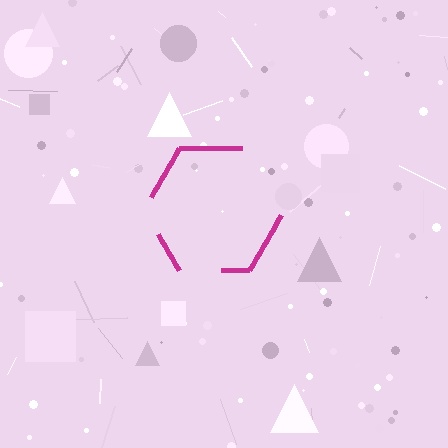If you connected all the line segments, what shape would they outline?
They would outline a hexagon.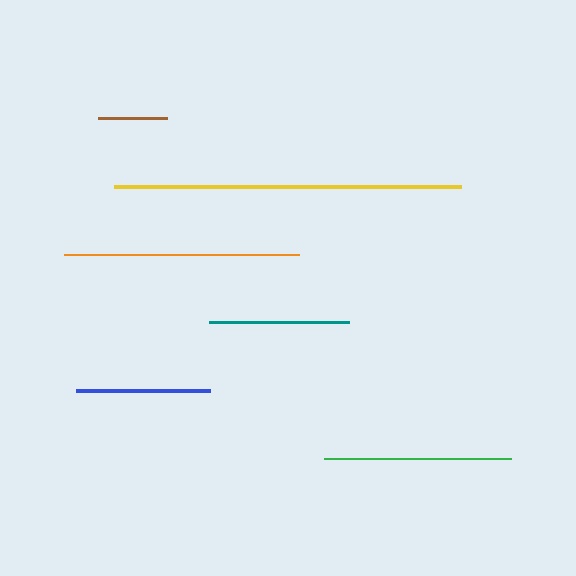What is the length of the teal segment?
The teal segment is approximately 141 pixels long.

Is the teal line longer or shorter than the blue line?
The teal line is longer than the blue line.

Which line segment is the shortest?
The brown line is the shortest at approximately 69 pixels.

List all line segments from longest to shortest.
From longest to shortest: yellow, orange, green, teal, blue, brown.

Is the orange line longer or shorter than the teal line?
The orange line is longer than the teal line.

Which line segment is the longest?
The yellow line is the longest at approximately 347 pixels.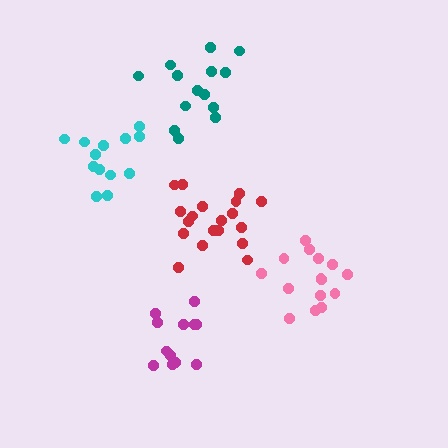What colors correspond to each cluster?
The clusters are colored: pink, magenta, teal, cyan, red.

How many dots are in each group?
Group 1: 15 dots, Group 2: 13 dots, Group 3: 14 dots, Group 4: 13 dots, Group 5: 19 dots (74 total).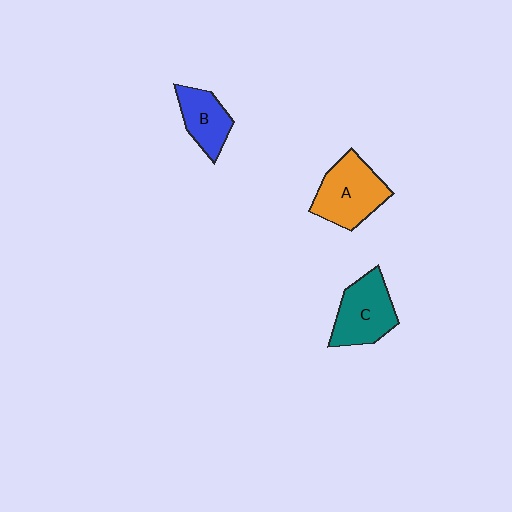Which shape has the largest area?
Shape A (orange).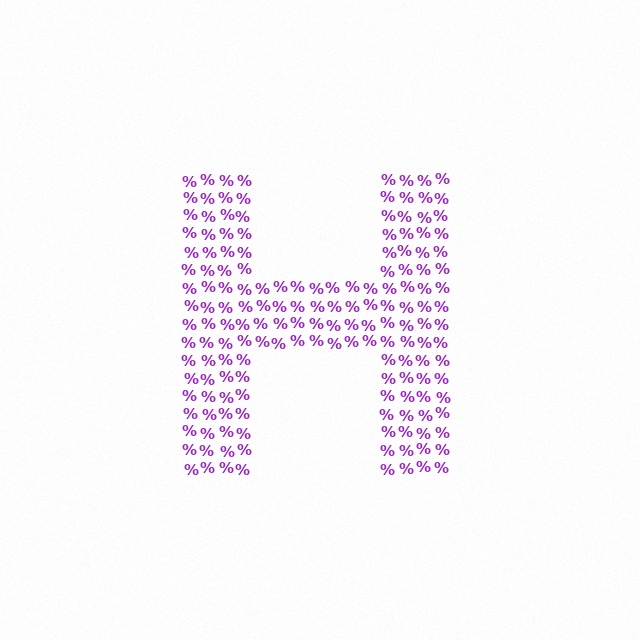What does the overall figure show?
The overall figure shows the letter H.